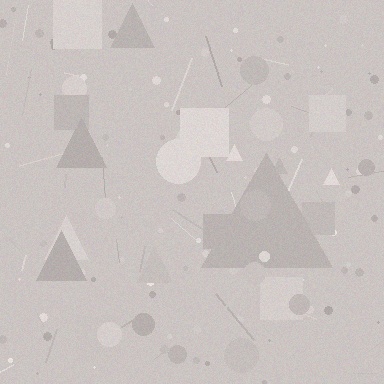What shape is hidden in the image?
A triangle is hidden in the image.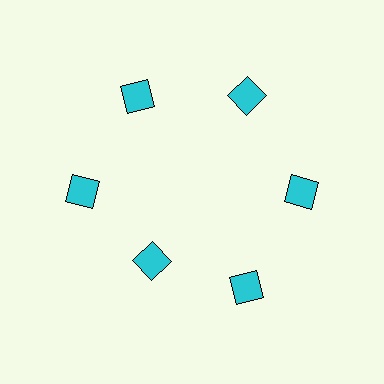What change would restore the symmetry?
The symmetry would be restored by moving it outward, back onto the ring so that all 6 diamonds sit at equal angles and equal distance from the center.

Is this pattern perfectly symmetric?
No. The 6 cyan diamonds are arranged in a ring, but one element near the 7 o'clock position is pulled inward toward the center, breaking the 6-fold rotational symmetry.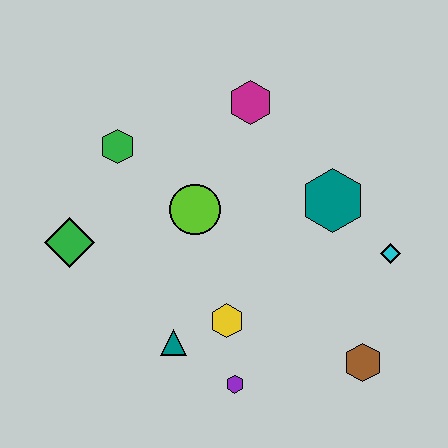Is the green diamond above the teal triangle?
Yes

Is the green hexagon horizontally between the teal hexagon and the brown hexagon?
No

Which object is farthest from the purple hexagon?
The magenta hexagon is farthest from the purple hexagon.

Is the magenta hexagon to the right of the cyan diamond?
No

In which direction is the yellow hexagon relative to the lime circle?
The yellow hexagon is below the lime circle.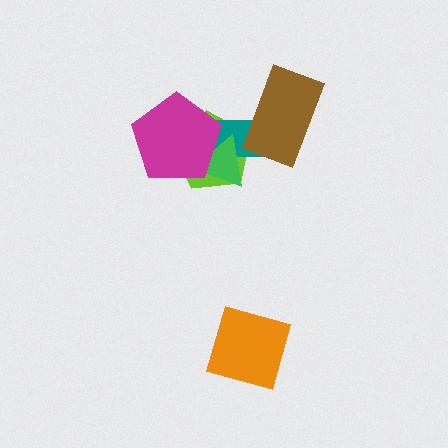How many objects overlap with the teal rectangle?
4 objects overlap with the teal rectangle.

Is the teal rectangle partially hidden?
Yes, it is partially covered by another shape.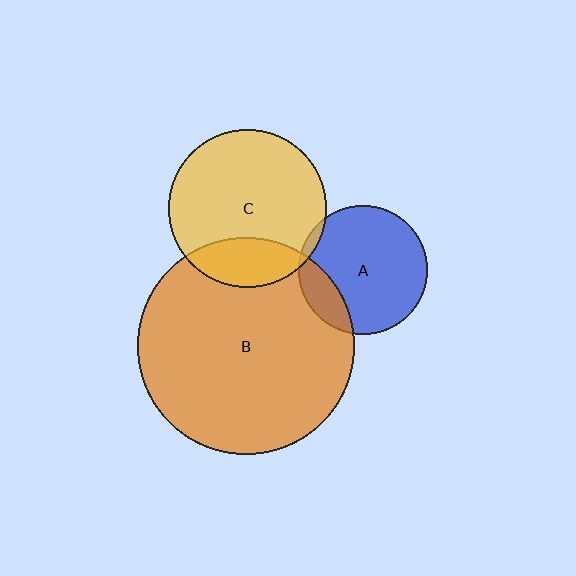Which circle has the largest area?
Circle B (orange).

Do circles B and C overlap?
Yes.